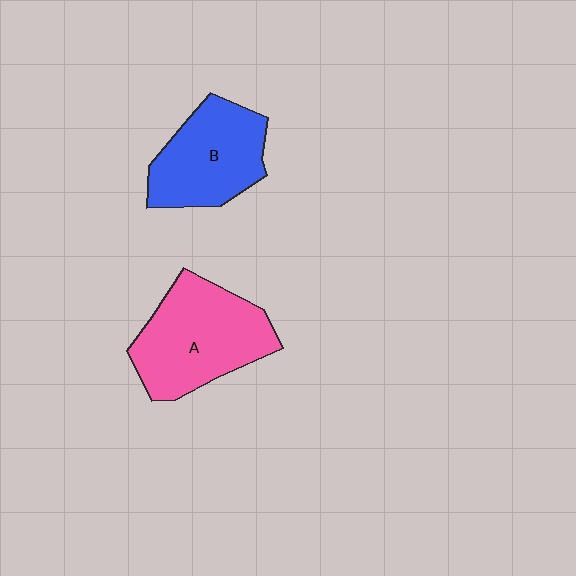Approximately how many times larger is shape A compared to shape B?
Approximately 1.2 times.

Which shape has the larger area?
Shape A (pink).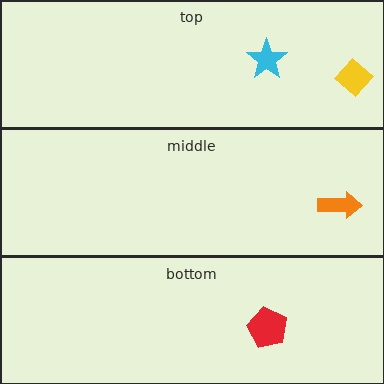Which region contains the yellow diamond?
The top region.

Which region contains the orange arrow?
The middle region.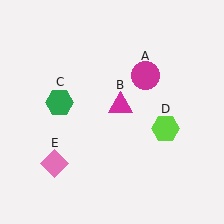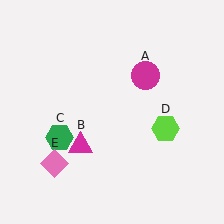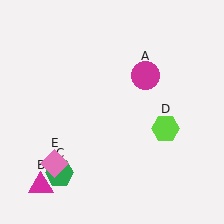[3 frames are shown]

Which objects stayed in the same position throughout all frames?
Magenta circle (object A) and lime hexagon (object D) and pink diamond (object E) remained stationary.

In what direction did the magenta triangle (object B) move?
The magenta triangle (object B) moved down and to the left.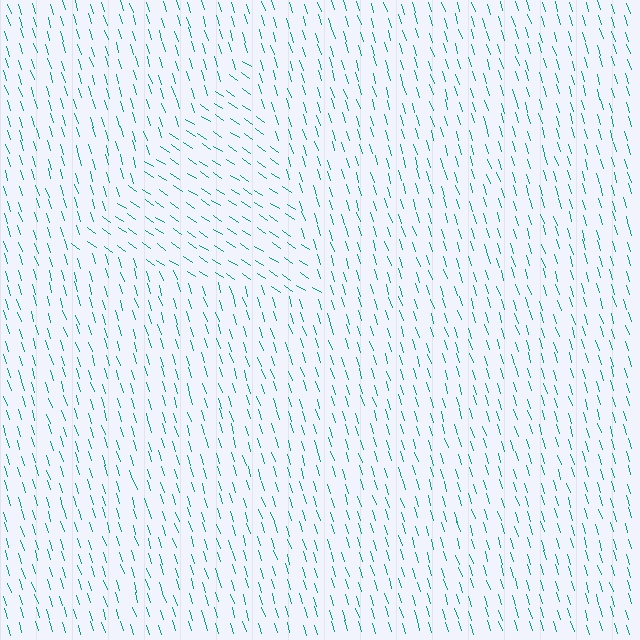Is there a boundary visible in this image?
Yes, there is a texture boundary formed by a change in line orientation.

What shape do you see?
I see a triangle.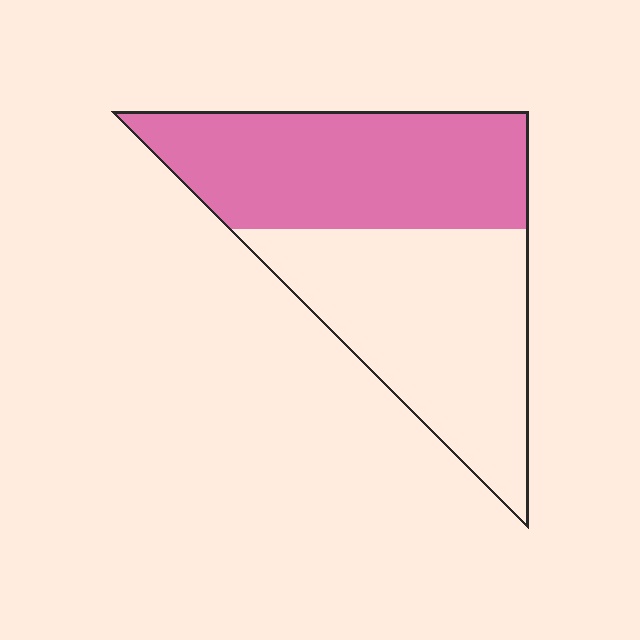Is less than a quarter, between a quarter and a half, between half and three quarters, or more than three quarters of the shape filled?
Between a quarter and a half.